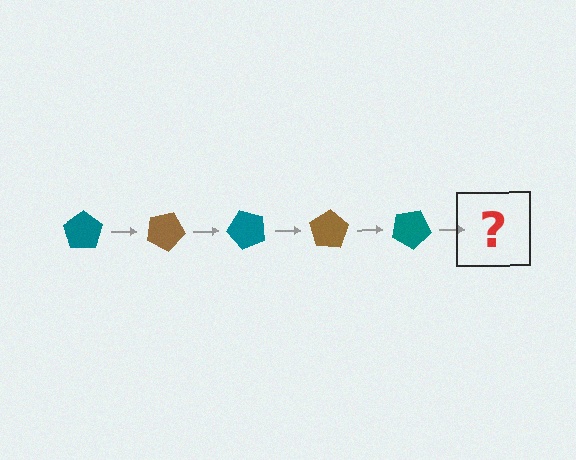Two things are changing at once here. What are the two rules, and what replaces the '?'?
The two rules are that it rotates 25 degrees each step and the color cycles through teal and brown. The '?' should be a brown pentagon, rotated 125 degrees from the start.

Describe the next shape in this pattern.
It should be a brown pentagon, rotated 125 degrees from the start.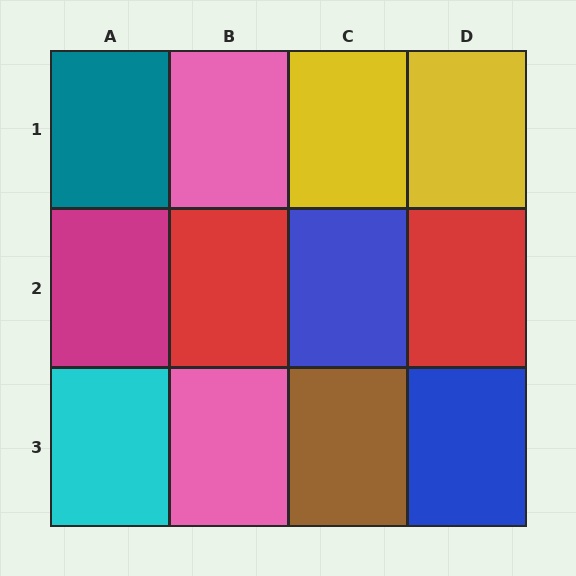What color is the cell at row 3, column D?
Blue.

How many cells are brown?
1 cell is brown.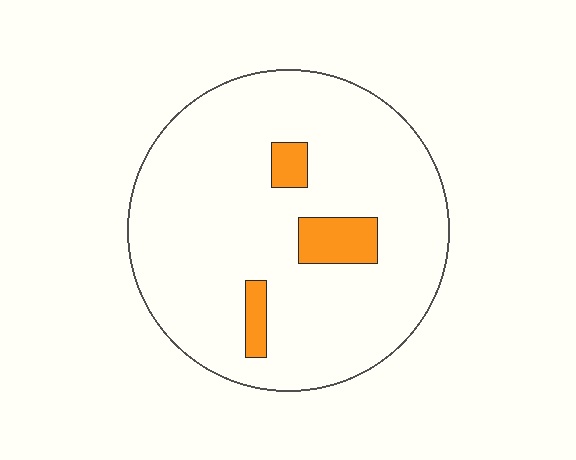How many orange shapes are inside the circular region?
3.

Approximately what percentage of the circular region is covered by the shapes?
Approximately 10%.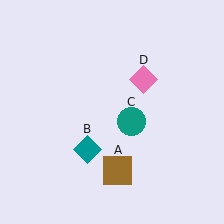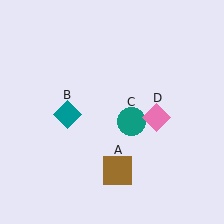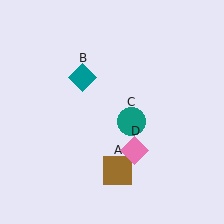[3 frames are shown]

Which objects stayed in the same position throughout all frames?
Brown square (object A) and teal circle (object C) remained stationary.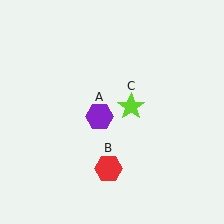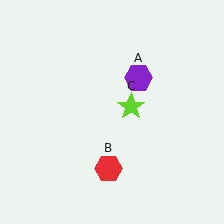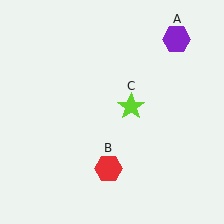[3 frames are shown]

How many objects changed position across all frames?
1 object changed position: purple hexagon (object A).